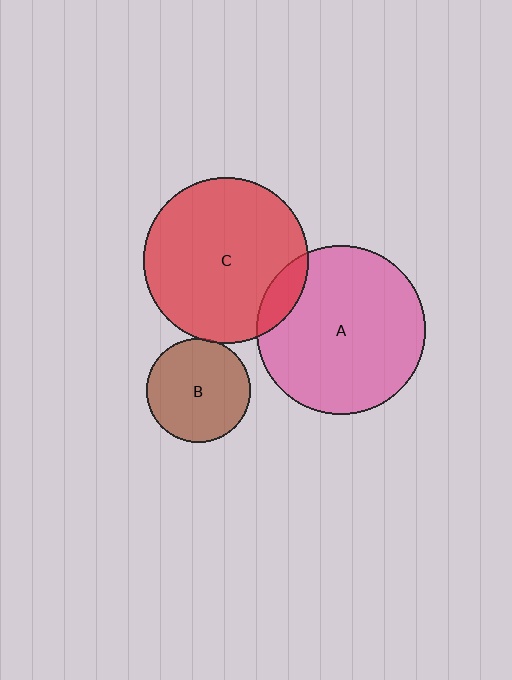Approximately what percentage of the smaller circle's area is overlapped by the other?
Approximately 5%.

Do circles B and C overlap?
Yes.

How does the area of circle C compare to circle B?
Approximately 2.5 times.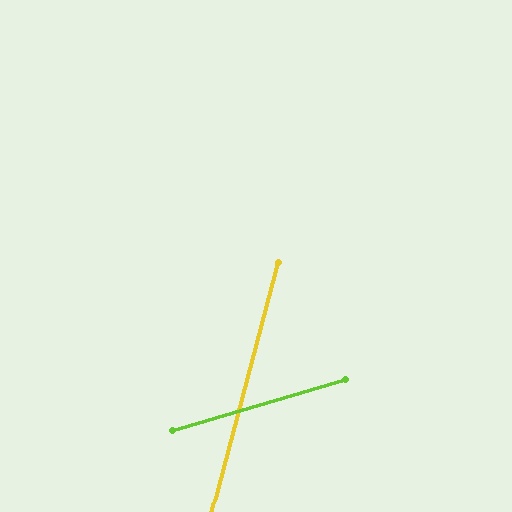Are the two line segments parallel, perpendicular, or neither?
Neither parallel nor perpendicular — they differ by about 59°.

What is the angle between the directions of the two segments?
Approximately 59 degrees.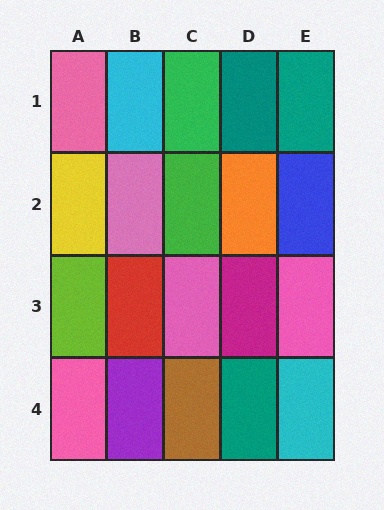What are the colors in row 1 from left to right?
Pink, cyan, green, teal, teal.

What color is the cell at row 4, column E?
Cyan.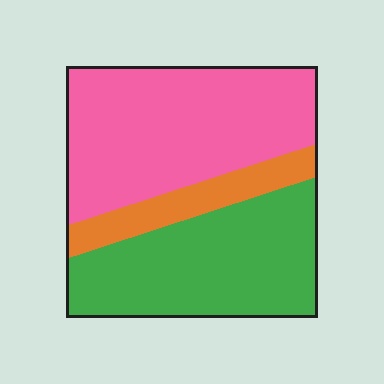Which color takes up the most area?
Pink, at roughly 45%.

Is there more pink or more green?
Pink.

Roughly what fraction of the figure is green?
Green covers 40% of the figure.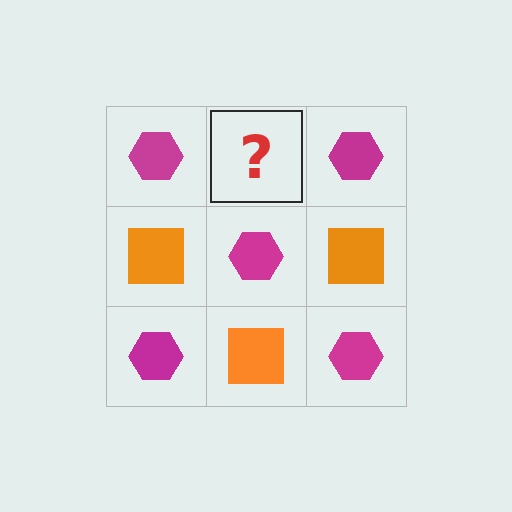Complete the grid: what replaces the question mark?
The question mark should be replaced with an orange square.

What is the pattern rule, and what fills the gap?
The rule is that it alternates magenta hexagon and orange square in a checkerboard pattern. The gap should be filled with an orange square.